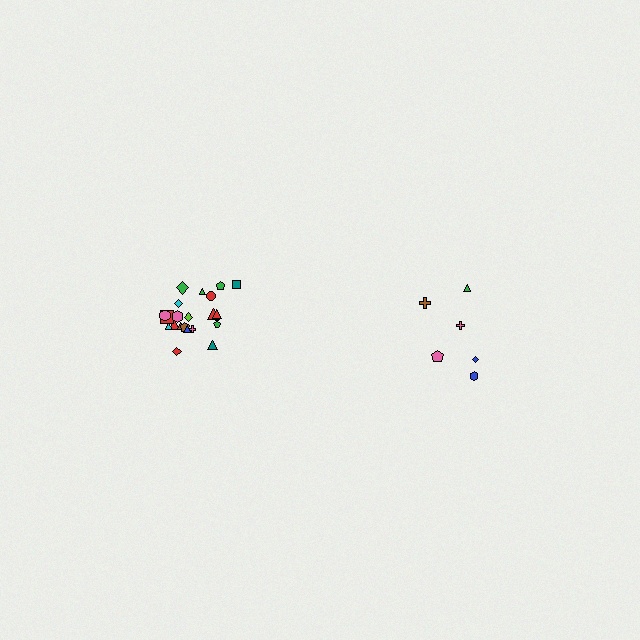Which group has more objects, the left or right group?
The left group.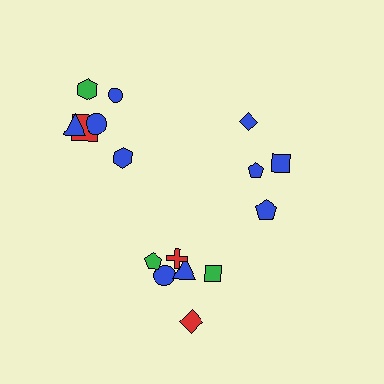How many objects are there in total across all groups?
There are 16 objects.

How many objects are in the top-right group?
There are 4 objects.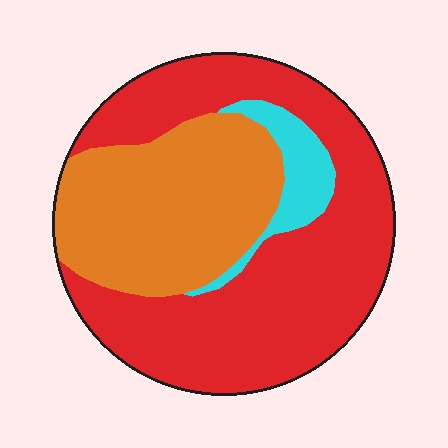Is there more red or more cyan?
Red.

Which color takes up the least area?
Cyan, at roughly 10%.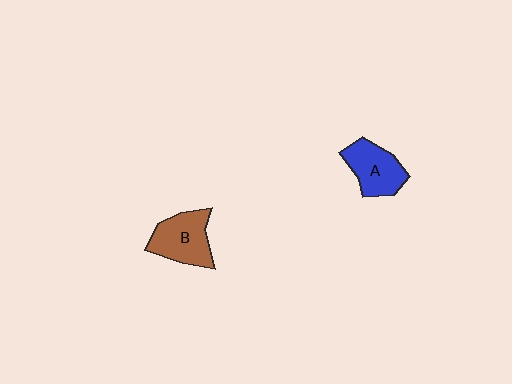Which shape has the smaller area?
Shape A (blue).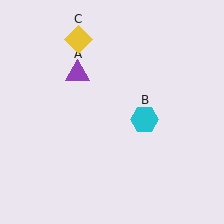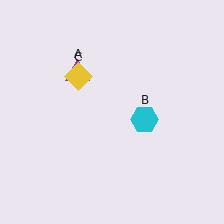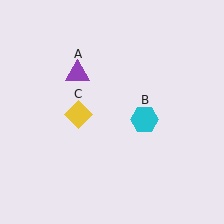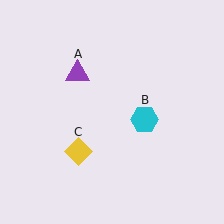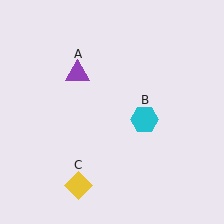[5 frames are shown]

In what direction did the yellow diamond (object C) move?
The yellow diamond (object C) moved down.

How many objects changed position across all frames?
1 object changed position: yellow diamond (object C).